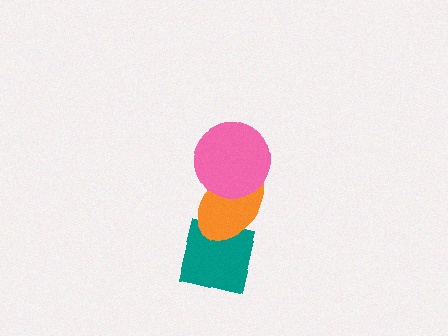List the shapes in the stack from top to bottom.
From top to bottom: the pink circle, the orange ellipse, the teal square.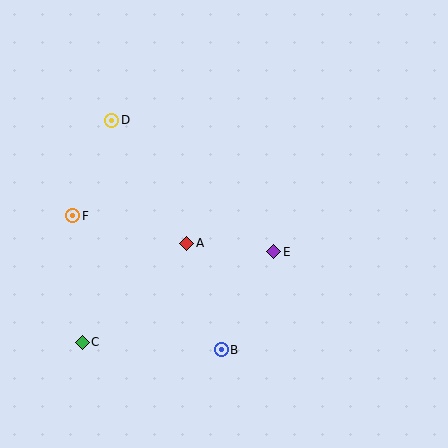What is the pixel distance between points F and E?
The distance between F and E is 204 pixels.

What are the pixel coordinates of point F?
Point F is at (73, 216).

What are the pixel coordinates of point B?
Point B is at (221, 350).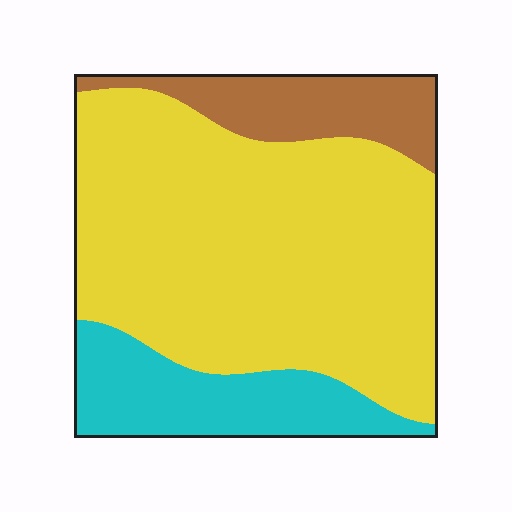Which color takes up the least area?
Brown, at roughly 15%.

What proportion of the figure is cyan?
Cyan takes up less than a quarter of the figure.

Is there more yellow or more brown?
Yellow.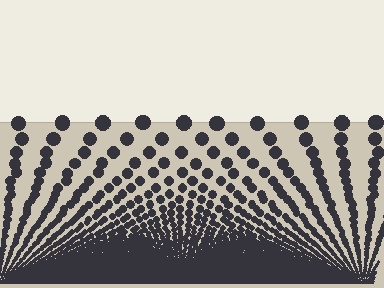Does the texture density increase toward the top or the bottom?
Density increases toward the bottom.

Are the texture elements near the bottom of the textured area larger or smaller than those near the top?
Smaller. The gradient is inverted — elements near the bottom are smaller and denser.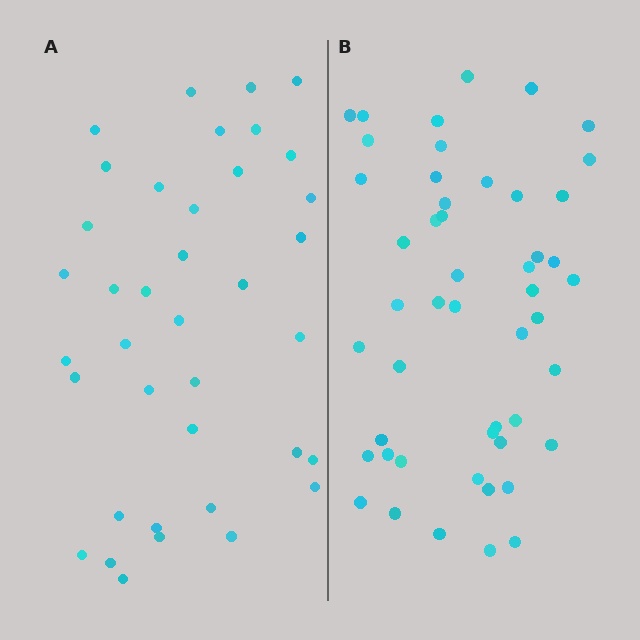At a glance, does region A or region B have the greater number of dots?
Region B (the right region) has more dots.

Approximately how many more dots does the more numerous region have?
Region B has roughly 12 or so more dots than region A.